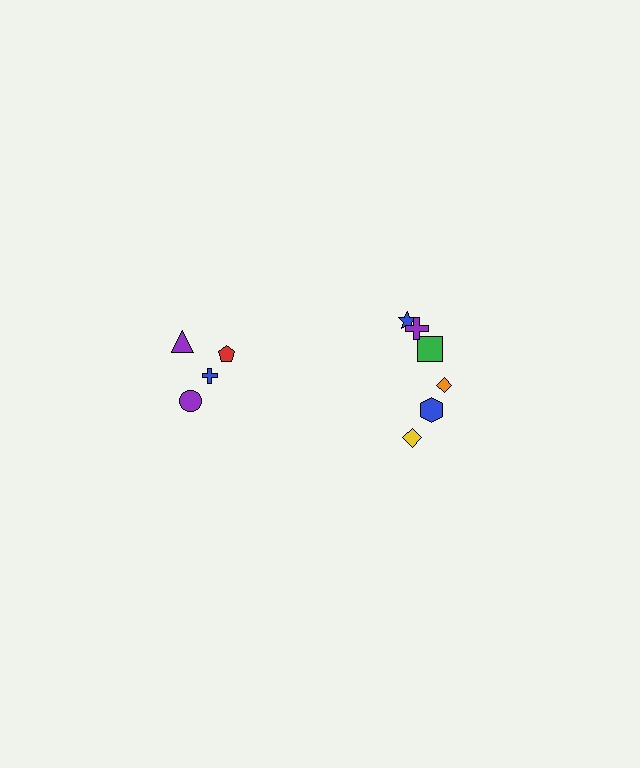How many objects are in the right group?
There are 6 objects.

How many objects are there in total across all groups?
There are 10 objects.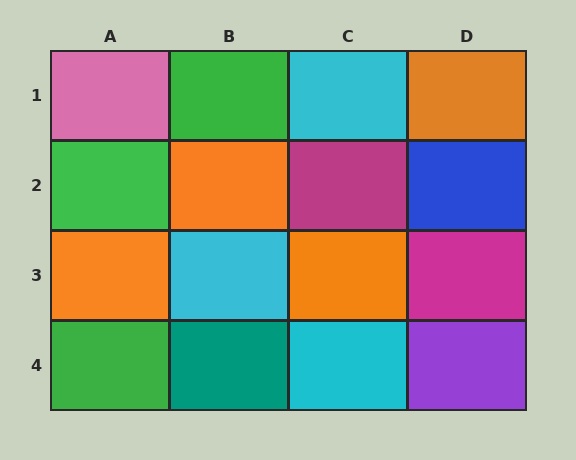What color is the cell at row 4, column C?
Cyan.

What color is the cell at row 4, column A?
Green.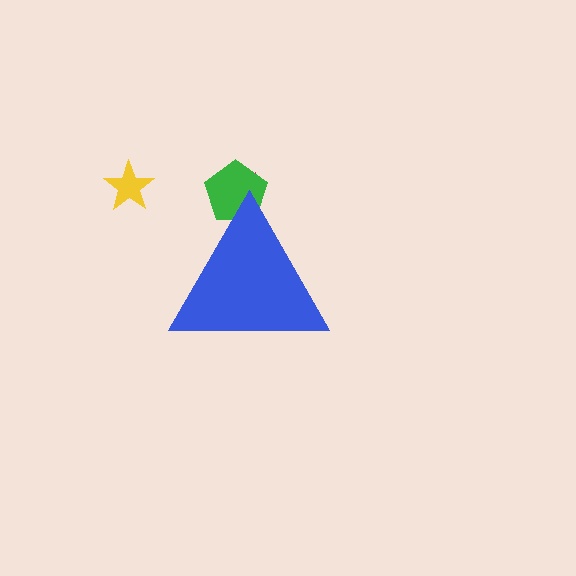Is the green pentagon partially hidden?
Yes, the green pentagon is partially hidden behind the blue triangle.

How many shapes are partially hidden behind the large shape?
2 shapes are partially hidden.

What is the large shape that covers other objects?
A blue triangle.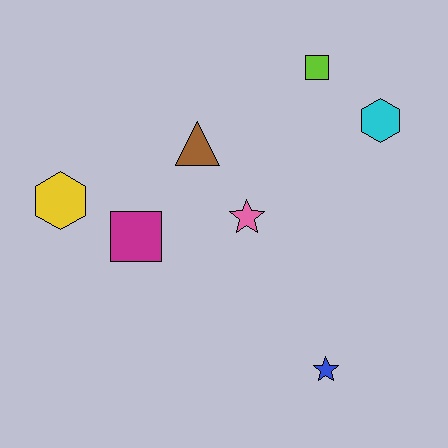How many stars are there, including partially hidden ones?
There are 2 stars.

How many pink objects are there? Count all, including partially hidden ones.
There is 1 pink object.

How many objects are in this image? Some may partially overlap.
There are 7 objects.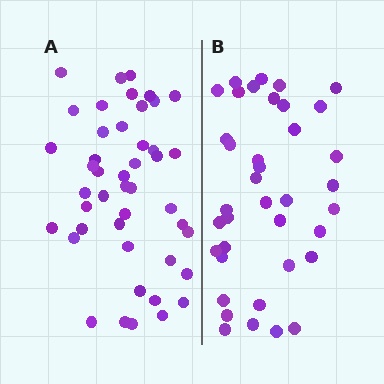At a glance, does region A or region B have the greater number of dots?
Region A (the left region) has more dots.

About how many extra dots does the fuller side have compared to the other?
Region A has roughly 8 or so more dots than region B.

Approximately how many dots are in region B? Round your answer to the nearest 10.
About 40 dots. (The exact count is 38, which rounds to 40.)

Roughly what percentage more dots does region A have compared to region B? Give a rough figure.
About 20% more.